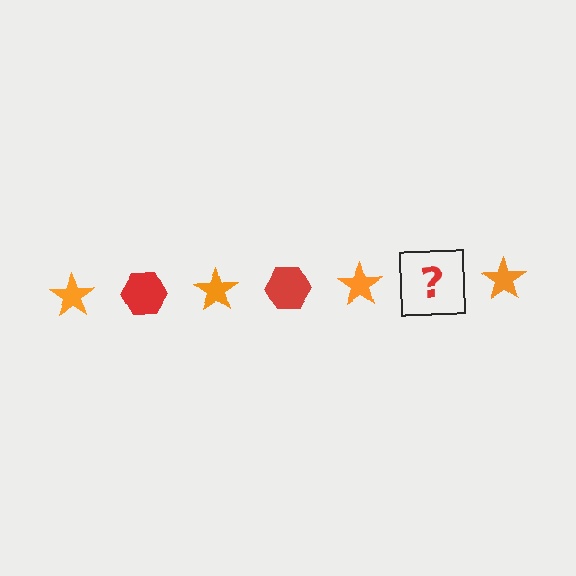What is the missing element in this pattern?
The missing element is a red hexagon.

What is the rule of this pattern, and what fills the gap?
The rule is that the pattern alternates between orange star and red hexagon. The gap should be filled with a red hexagon.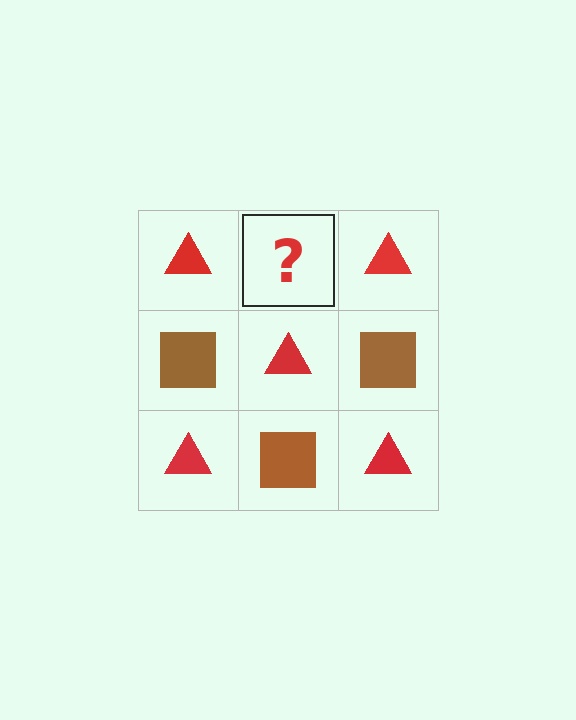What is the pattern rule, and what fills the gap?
The rule is that it alternates red triangle and brown square in a checkerboard pattern. The gap should be filled with a brown square.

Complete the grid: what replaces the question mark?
The question mark should be replaced with a brown square.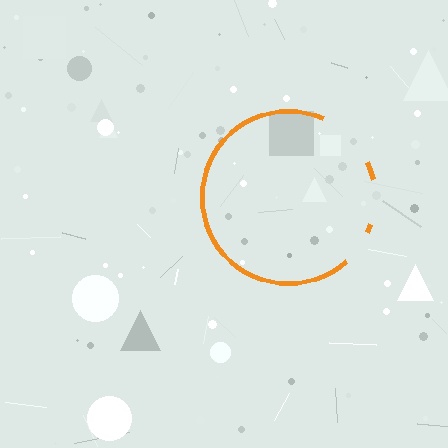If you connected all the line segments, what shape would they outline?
They would outline a circle.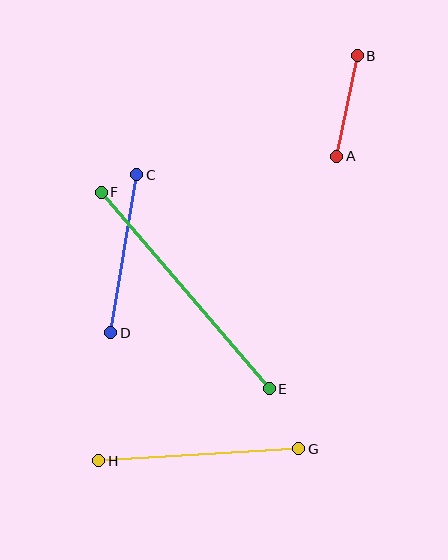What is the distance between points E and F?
The distance is approximately 259 pixels.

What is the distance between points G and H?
The distance is approximately 200 pixels.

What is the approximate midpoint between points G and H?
The midpoint is at approximately (199, 455) pixels.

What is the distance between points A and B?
The distance is approximately 103 pixels.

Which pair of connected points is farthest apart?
Points E and F are farthest apart.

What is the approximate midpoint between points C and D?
The midpoint is at approximately (124, 254) pixels.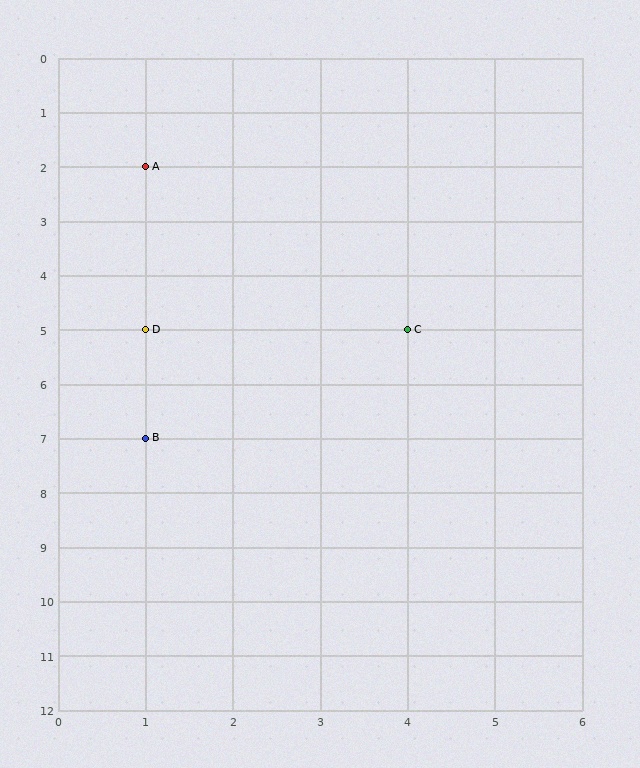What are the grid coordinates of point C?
Point C is at grid coordinates (4, 5).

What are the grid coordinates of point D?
Point D is at grid coordinates (1, 5).